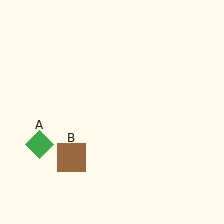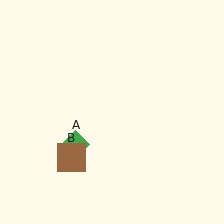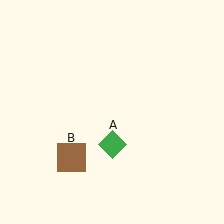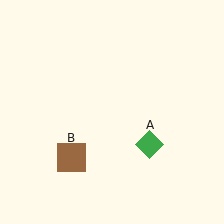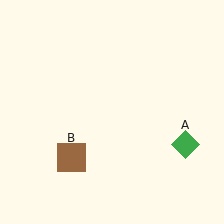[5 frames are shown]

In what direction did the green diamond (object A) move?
The green diamond (object A) moved right.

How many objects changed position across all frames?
1 object changed position: green diamond (object A).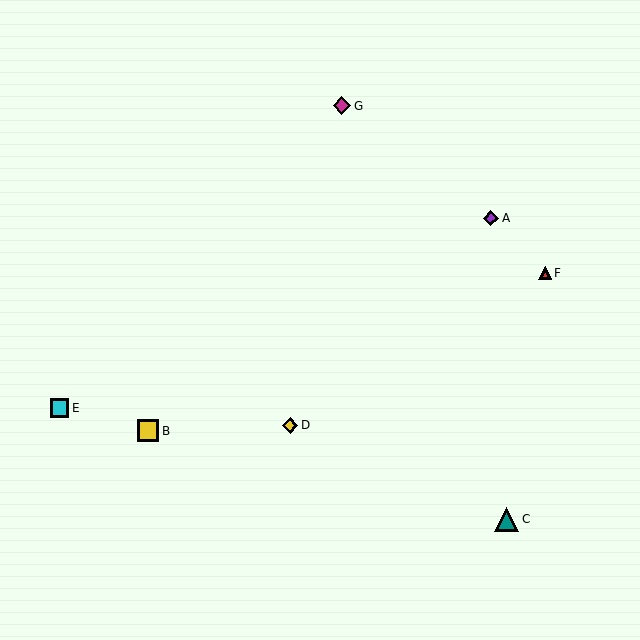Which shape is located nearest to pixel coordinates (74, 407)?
The cyan square (labeled E) at (59, 408) is nearest to that location.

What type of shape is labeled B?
Shape B is a yellow square.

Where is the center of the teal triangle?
The center of the teal triangle is at (507, 519).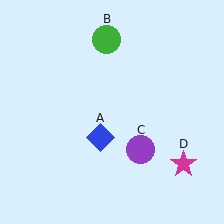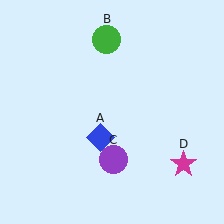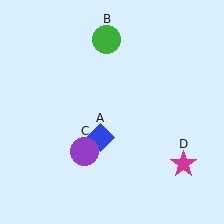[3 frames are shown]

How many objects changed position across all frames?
1 object changed position: purple circle (object C).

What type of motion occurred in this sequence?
The purple circle (object C) rotated clockwise around the center of the scene.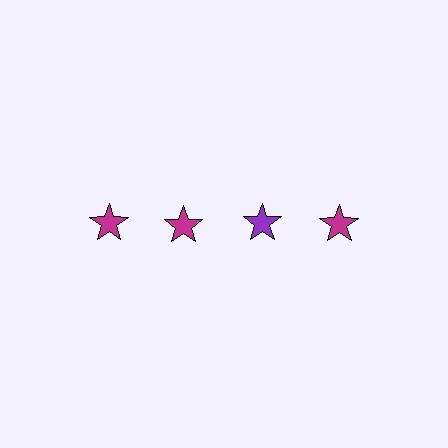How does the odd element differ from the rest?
It has a different color: purple instead of magenta.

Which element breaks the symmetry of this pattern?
The purple star in the top row, center column breaks the symmetry. All other shapes are magenta stars.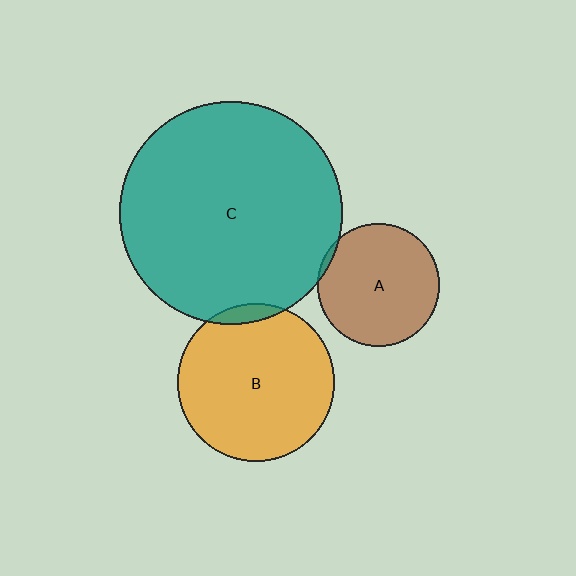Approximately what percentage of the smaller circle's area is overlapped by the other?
Approximately 5%.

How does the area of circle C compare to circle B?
Approximately 2.0 times.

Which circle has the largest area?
Circle C (teal).